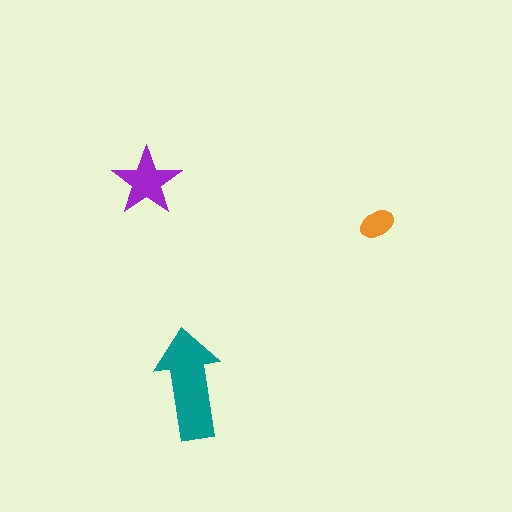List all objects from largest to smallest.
The teal arrow, the purple star, the orange ellipse.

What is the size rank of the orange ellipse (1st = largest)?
3rd.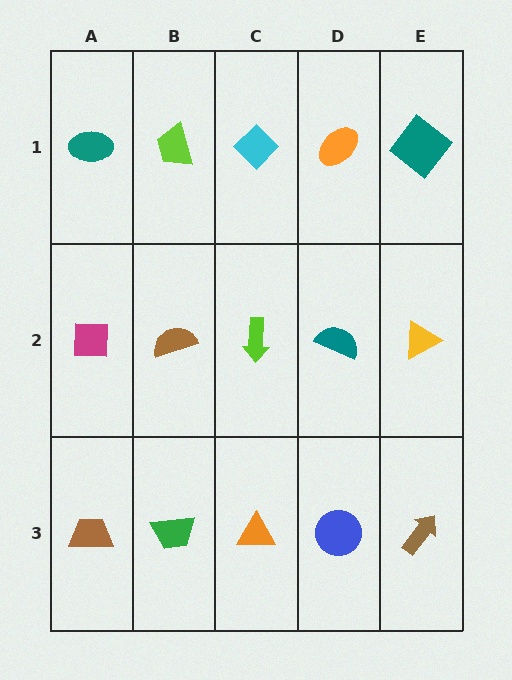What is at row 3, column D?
A blue circle.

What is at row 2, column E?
A yellow triangle.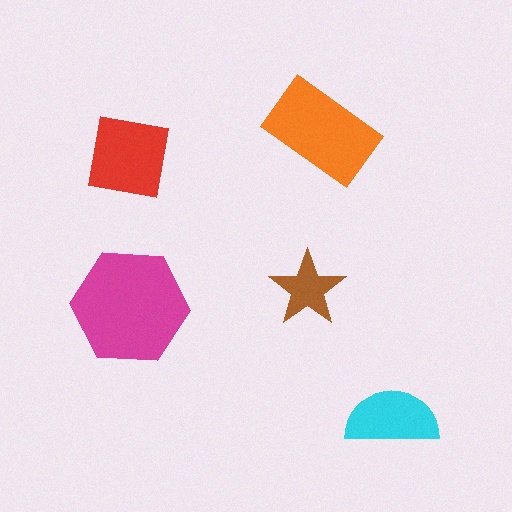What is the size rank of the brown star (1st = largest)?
5th.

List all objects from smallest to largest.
The brown star, the cyan semicircle, the red square, the orange rectangle, the magenta hexagon.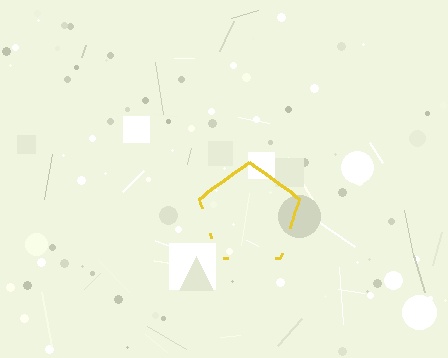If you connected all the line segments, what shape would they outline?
They would outline a pentagon.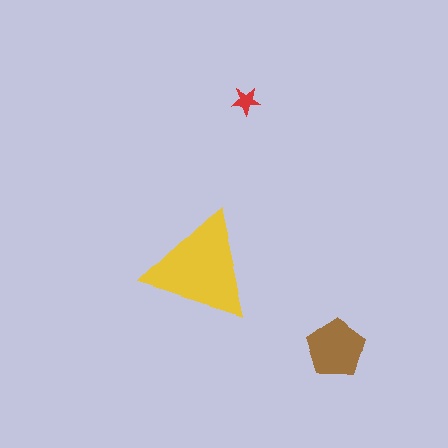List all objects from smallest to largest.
The red star, the brown pentagon, the yellow triangle.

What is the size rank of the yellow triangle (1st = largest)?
1st.